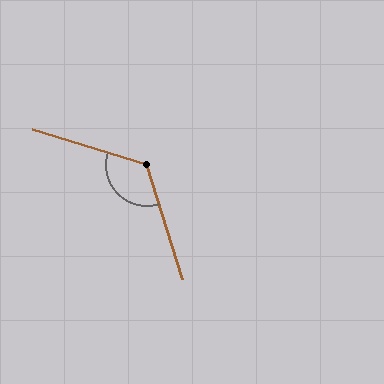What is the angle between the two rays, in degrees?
Approximately 125 degrees.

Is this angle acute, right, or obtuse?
It is obtuse.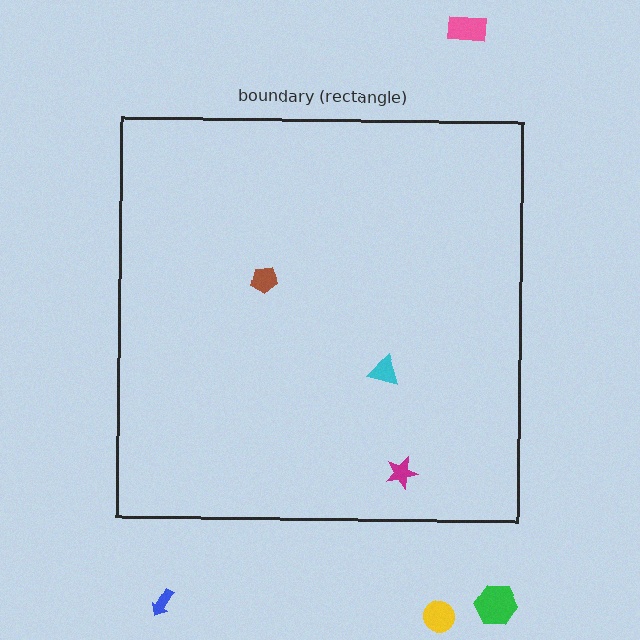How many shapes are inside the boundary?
3 inside, 4 outside.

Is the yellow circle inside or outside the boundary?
Outside.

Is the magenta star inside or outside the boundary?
Inside.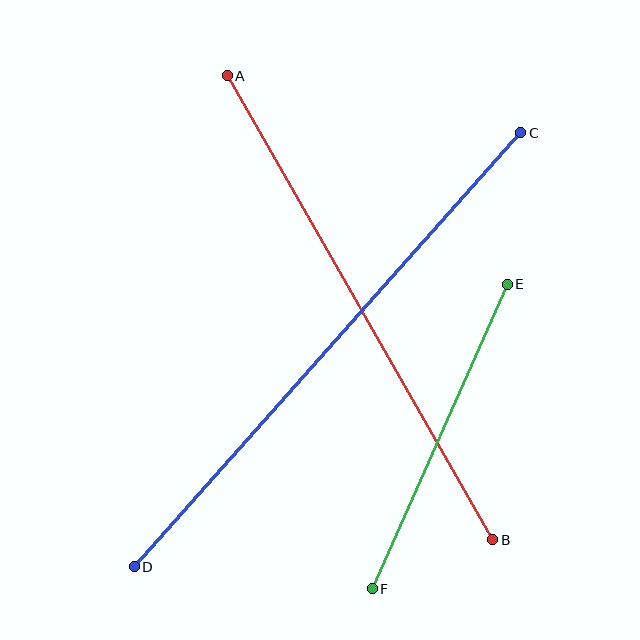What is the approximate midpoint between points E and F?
The midpoint is at approximately (440, 437) pixels.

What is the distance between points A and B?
The distance is approximately 534 pixels.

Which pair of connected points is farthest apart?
Points C and D are farthest apart.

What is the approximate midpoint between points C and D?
The midpoint is at approximately (328, 350) pixels.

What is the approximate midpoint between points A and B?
The midpoint is at approximately (360, 308) pixels.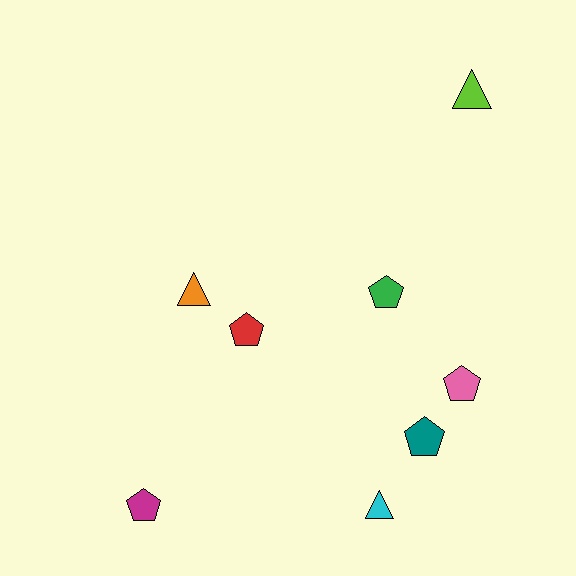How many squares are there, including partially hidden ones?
There are no squares.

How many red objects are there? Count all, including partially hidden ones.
There is 1 red object.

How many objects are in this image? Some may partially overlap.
There are 8 objects.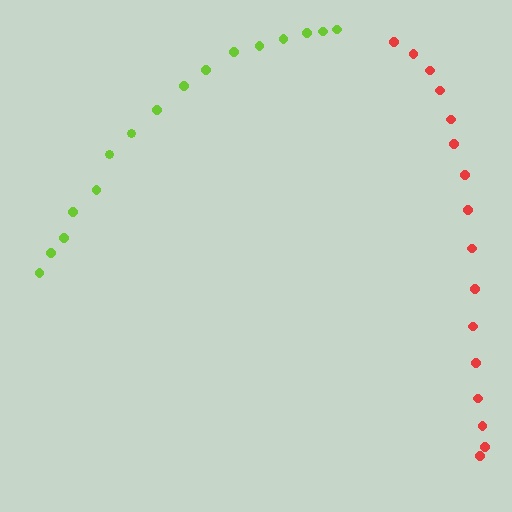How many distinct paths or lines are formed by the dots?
There are 2 distinct paths.